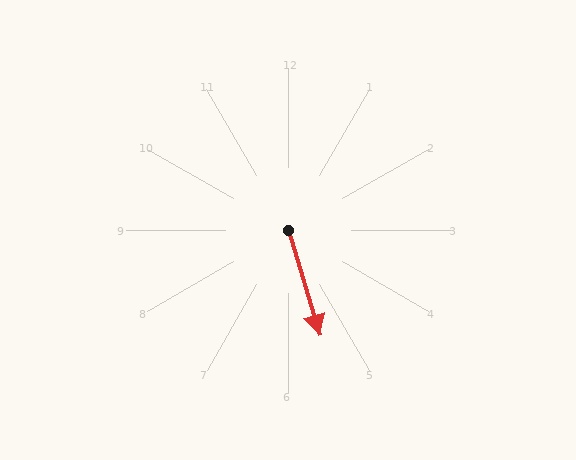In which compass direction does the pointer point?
South.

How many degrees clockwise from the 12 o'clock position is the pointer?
Approximately 163 degrees.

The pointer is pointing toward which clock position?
Roughly 5 o'clock.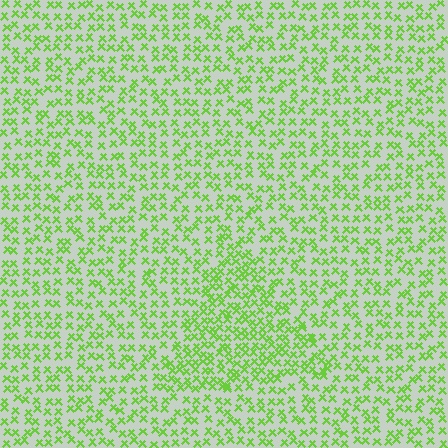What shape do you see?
I see a triangle.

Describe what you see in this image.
The image contains small lime elements arranged at two different densities. A triangle-shaped region is visible where the elements are more densely packed than the surrounding area.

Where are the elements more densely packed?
The elements are more densely packed inside the triangle boundary.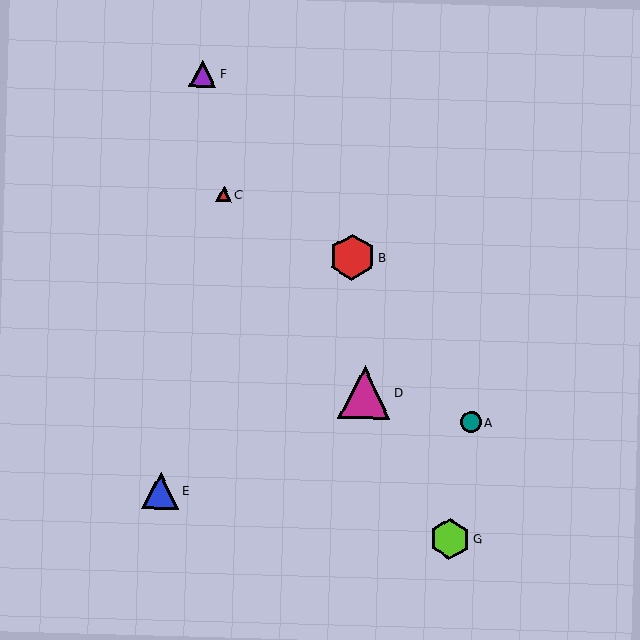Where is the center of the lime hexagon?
The center of the lime hexagon is at (450, 539).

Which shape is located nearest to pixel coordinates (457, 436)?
The teal circle (labeled A) at (471, 422) is nearest to that location.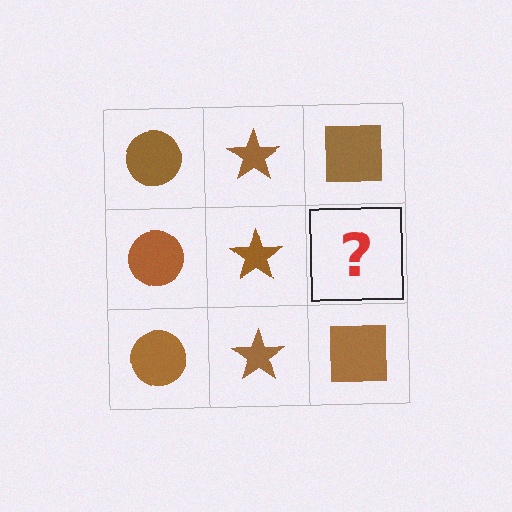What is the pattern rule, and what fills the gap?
The rule is that each column has a consistent shape. The gap should be filled with a brown square.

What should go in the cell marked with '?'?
The missing cell should contain a brown square.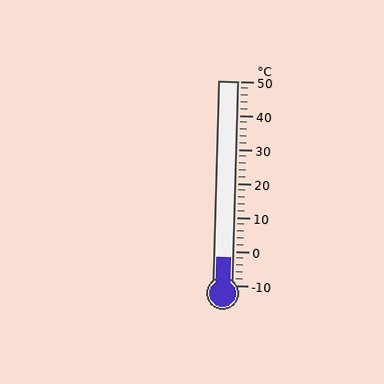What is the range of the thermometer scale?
The thermometer scale ranges from -10°C to 50°C.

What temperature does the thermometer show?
The thermometer shows approximately -2°C.